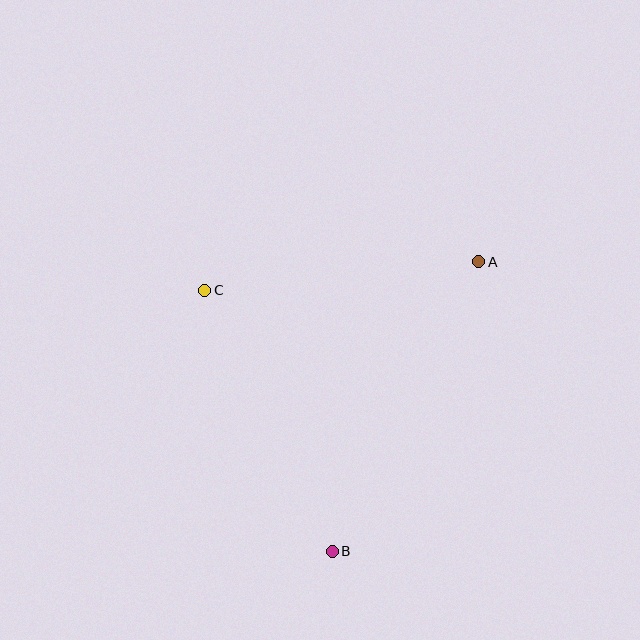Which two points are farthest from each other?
Points A and B are farthest from each other.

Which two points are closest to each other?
Points A and C are closest to each other.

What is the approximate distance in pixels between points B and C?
The distance between B and C is approximately 291 pixels.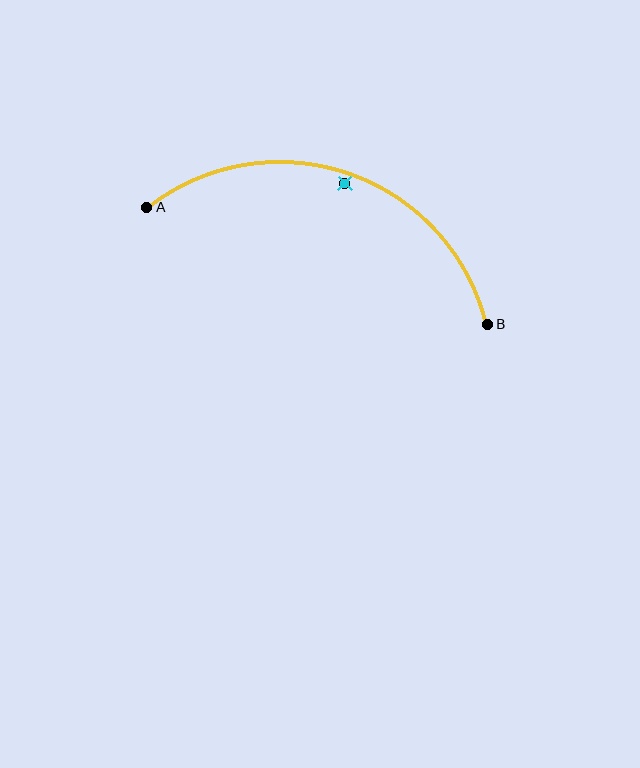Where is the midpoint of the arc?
The arc midpoint is the point on the curve farthest from the straight line joining A and B. It sits above that line.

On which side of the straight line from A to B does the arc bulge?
The arc bulges above the straight line connecting A and B.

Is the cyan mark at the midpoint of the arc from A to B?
No — the cyan mark does not lie on the arc at all. It sits slightly inside the curve.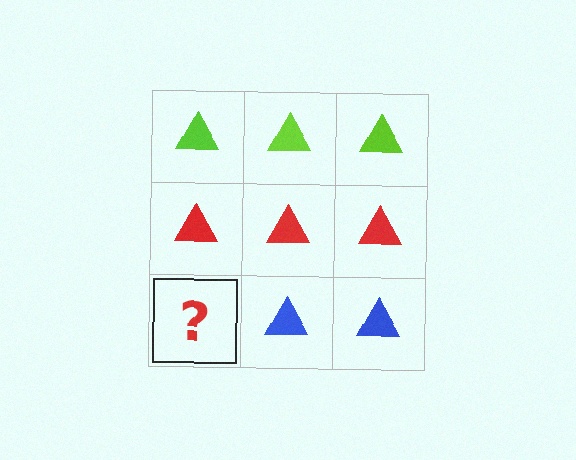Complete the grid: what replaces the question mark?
The question mark should be replaced with a blue triangle.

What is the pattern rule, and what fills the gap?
The rule is that each row has a consistent color. The gap should be filled with a blue triangle.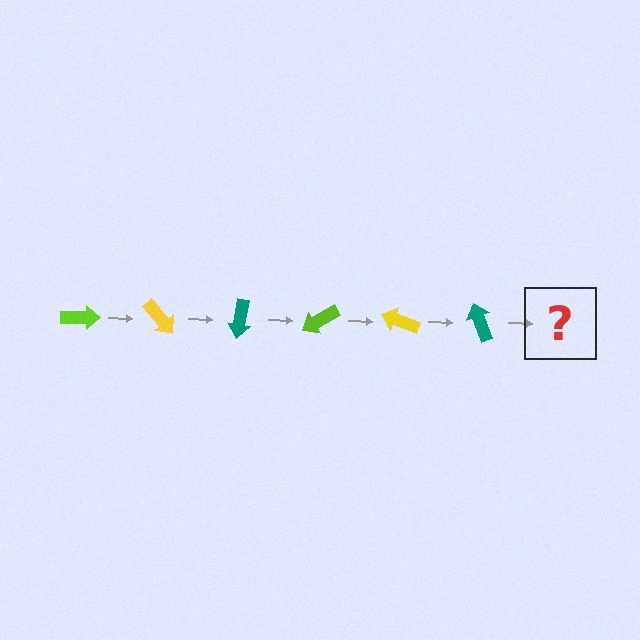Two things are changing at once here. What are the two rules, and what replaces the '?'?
The two rules are that it rotates 50 degrees each step and the color cycles through lime, yellow, and teal. The '?' should be a lime arrow, rotated 300 degrees from the start.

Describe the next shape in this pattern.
It should be a lime arrow, rotated 300 degrees from the start.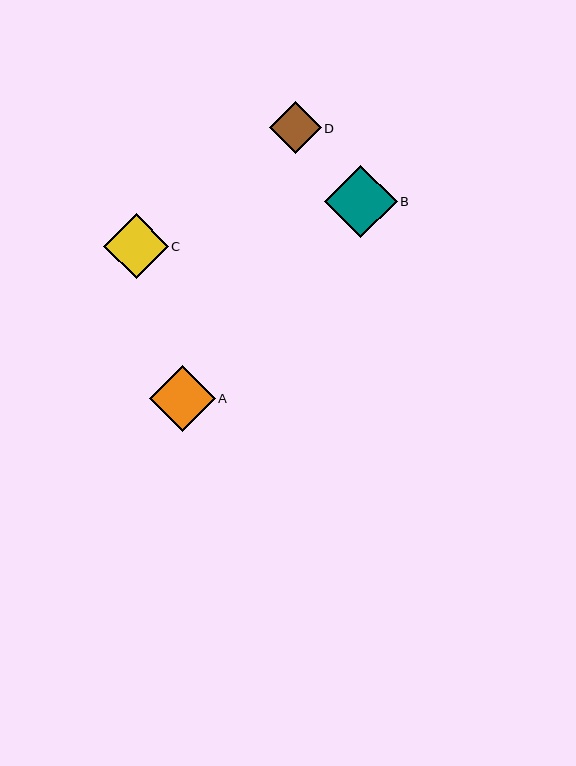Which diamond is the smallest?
Diamond D is the smallest with a size of approximately 52 pixels.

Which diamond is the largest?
Diamond B is the largest with a size of approximately 73 pixels.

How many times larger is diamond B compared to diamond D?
Diamond B is approximately 1.4 times the size of diamond D.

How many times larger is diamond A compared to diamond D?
Diamond A is approximately 1.3 times the size of diamond D.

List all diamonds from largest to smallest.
From largest to smallest: B, A, C, D.